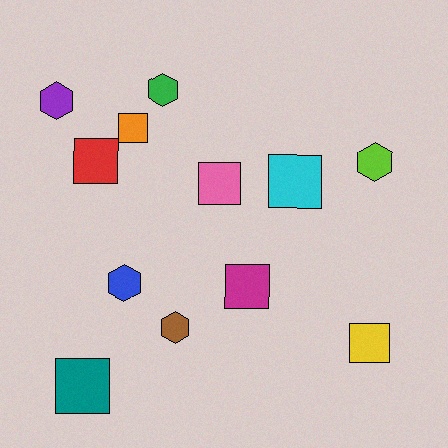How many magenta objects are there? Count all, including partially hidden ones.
There is 1 magenta object.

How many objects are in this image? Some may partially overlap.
There are 12 objects.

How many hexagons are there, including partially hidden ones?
There are 5 hexagons.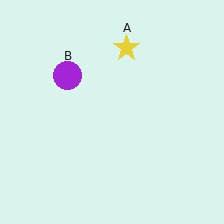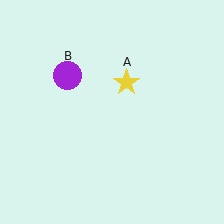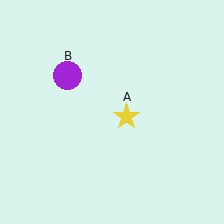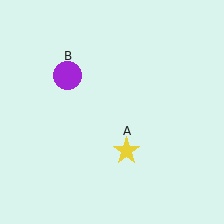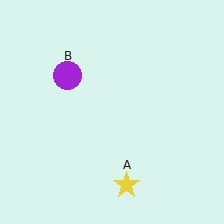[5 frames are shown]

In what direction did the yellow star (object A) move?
The yellow star (object A) moved down.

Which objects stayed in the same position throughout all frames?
Purple circle (object B) remained stationary.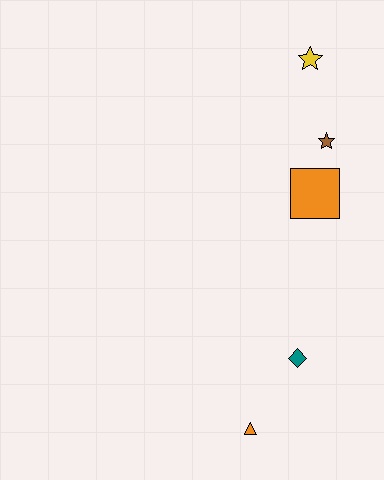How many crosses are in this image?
There are no crosses.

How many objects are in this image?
There are 5 objects.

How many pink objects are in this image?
There are no pink objects.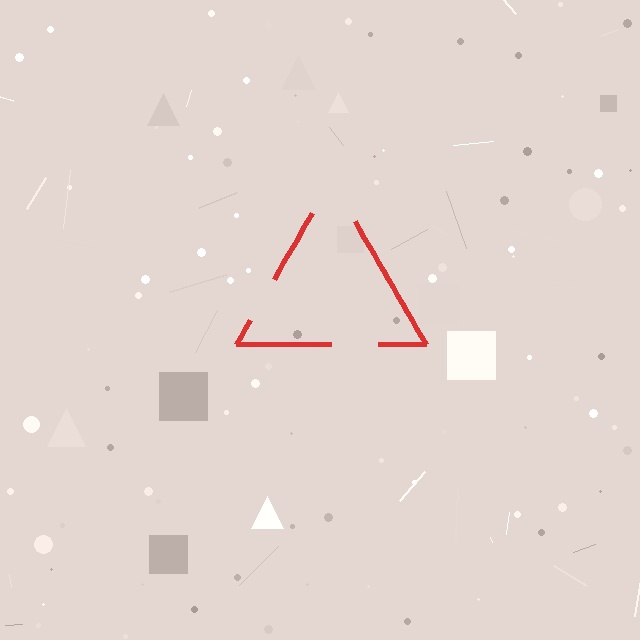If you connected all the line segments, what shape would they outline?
They would outline a triangle.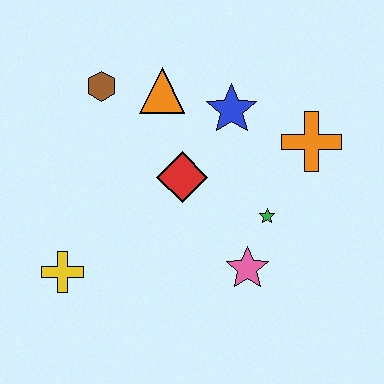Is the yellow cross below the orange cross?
Yes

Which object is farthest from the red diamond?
The yellow cross is farthest from the red diamond.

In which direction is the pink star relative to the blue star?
The pink star is below the blue star.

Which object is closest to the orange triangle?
The brown hexagon is closest to the orange triangle.